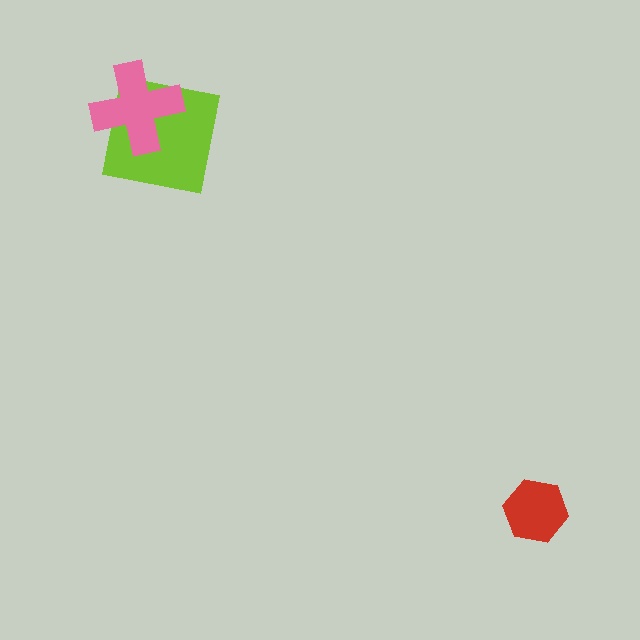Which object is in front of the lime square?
The pink cross is in front of the lime square.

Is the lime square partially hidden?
Yes, it is partially covered by another shape.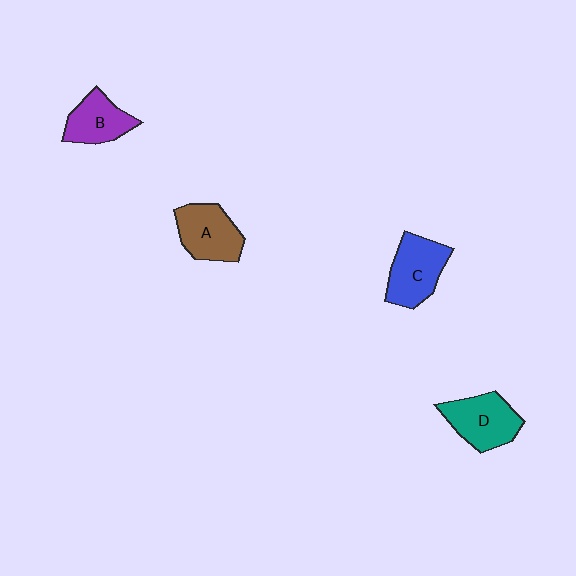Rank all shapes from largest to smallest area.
From largest to smallest: C (blue), D (teal), A (brown), B (purple).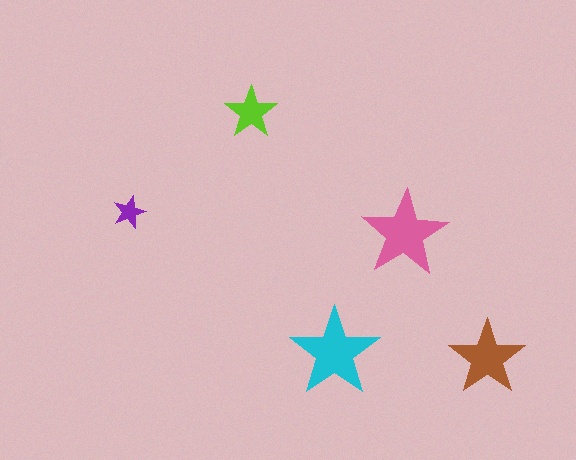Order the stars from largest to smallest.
the cyan one, the pink one, the brown one, the lime one, the purple one.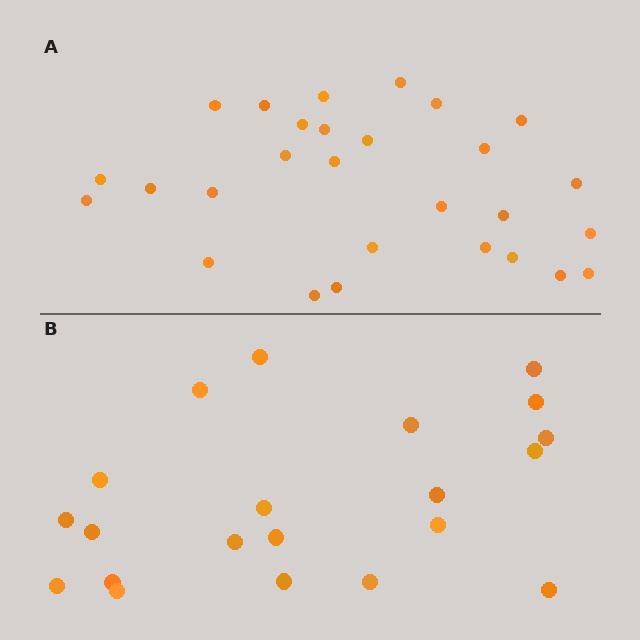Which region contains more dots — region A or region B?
Region A (the top region) has more dots.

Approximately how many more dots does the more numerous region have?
Region A has roughly 8 or so more dots than region B.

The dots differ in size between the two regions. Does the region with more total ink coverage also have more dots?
No. Region B has more total ink coverage because its dots are larger, but region A actually contains more individual dots. Total area can be misleading — the number of items is what matters here.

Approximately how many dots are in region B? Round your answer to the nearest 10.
About 20 dots. (The exact count is 21, which rounds to 20.)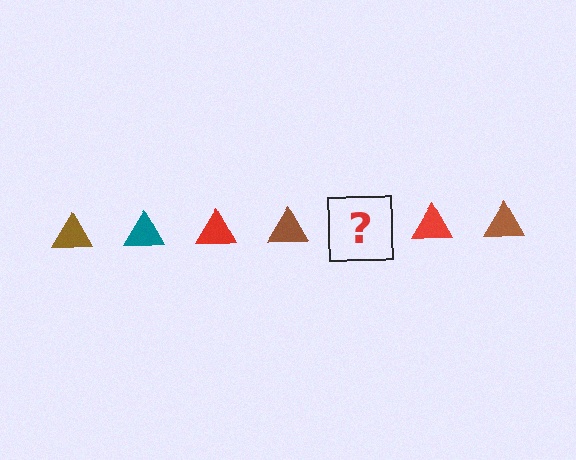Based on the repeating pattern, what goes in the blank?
The blank should be a teal triangle.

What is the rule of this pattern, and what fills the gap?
The rule is that the pattern cycles through brown, teal, red triangles. The gap should be filled with a teal triangle.